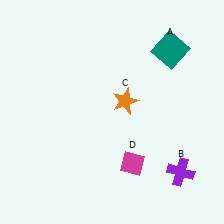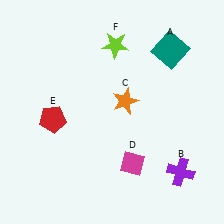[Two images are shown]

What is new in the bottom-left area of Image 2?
A red pentagon (E) was added in the bottom-left area of Image 2.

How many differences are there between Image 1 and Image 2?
There are 2 differences between the two images.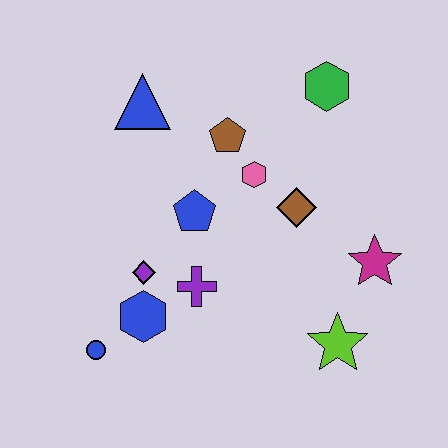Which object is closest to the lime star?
The magenta star is closest to the lime star.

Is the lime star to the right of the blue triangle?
Yes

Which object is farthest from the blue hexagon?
The green hexagon is farthest from the blue hexagon.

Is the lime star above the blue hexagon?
No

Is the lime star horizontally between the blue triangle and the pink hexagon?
No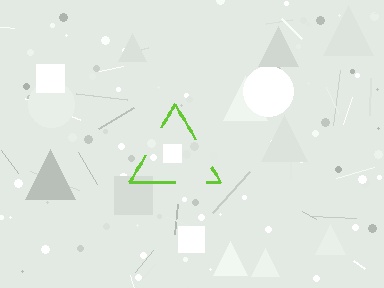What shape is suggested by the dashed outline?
The dashed outline suggests a triangle.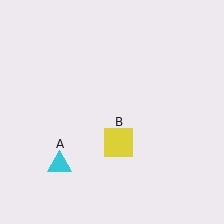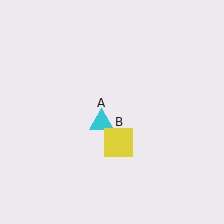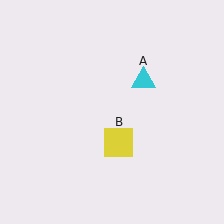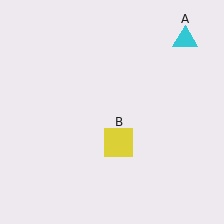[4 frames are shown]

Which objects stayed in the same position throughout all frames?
Yellow square (object B) remained stationary.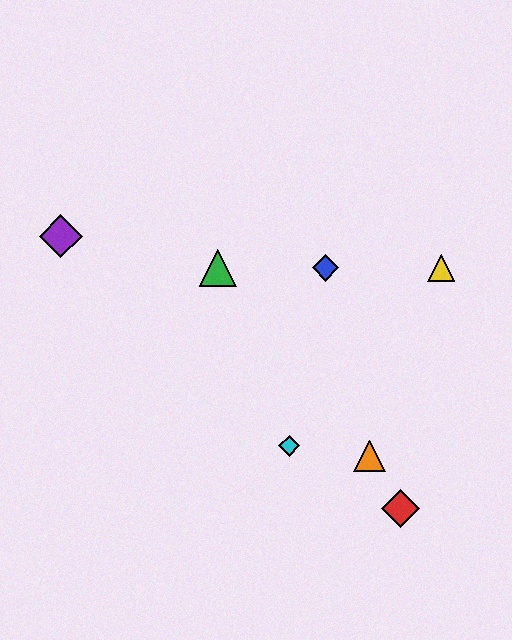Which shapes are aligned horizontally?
The blue diamond, the green triangle, the yellow triangle are aligned horizontally.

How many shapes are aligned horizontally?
3 shapes (the blue diamond, the green triangle, the yellow triangle) are aligned horizontally.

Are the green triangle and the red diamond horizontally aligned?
No, the green triangle is at y≈268 and the red diamond is at y≈508.